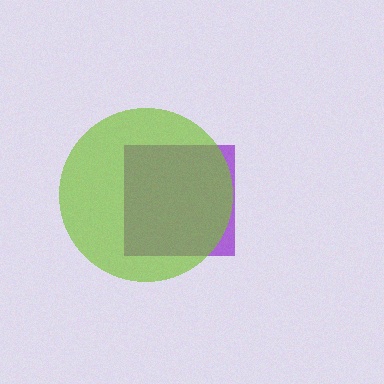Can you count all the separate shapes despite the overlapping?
Yes, there are 2 separate shapes.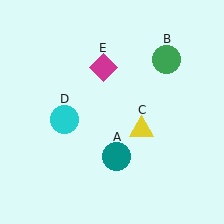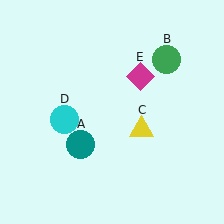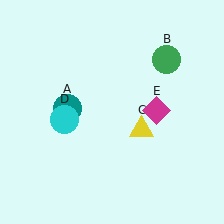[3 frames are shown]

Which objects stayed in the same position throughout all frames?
Green circle (object B) and yellow triangle (object C) and cyan circle (object D) remained stationary.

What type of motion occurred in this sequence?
The teal circle (object A), magenta diamond (object E) rotated clockwise around the center of the scene.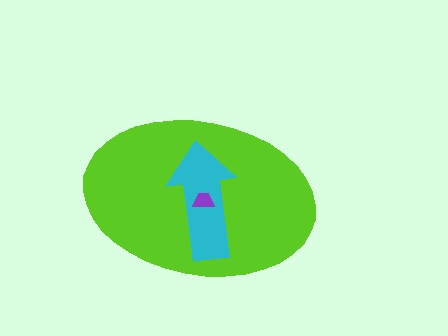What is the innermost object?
The purple trapezoid.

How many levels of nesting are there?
3.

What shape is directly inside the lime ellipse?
The cyan arrow.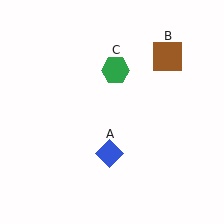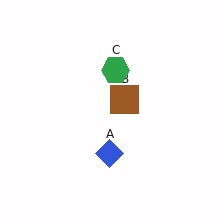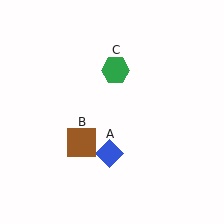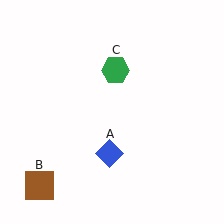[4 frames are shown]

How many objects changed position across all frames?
1 object changed position: brown square (object B).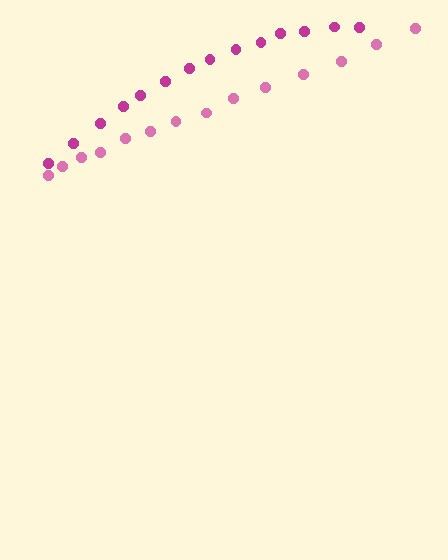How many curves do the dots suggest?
There are 2 distinct paths.